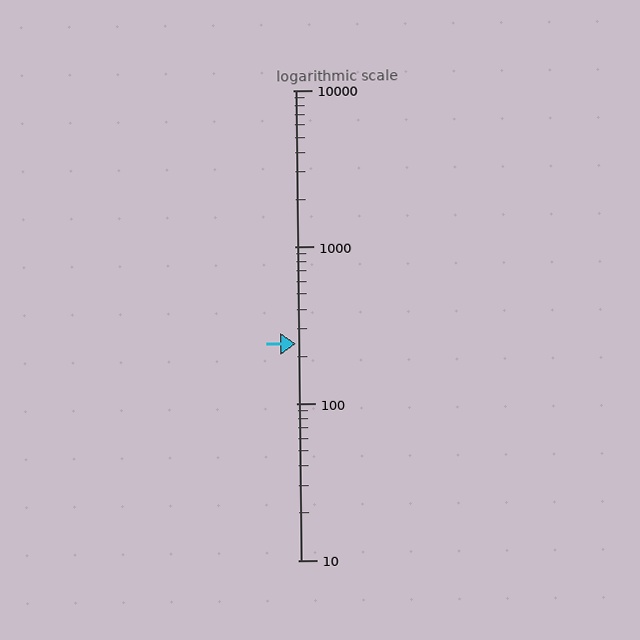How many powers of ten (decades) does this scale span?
The scale spans 3 decades, from 10 to 10000.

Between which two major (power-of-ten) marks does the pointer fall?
The pointer is between 100 and 1000.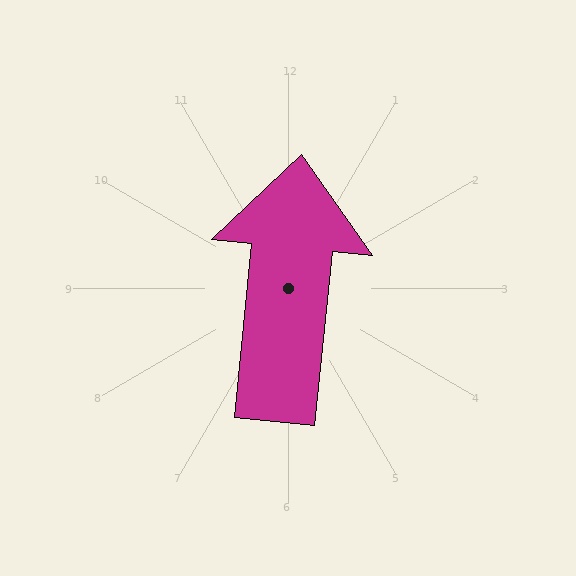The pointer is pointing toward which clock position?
Roughly 12 o'clock.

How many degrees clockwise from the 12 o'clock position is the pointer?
Approximately 6 degrees.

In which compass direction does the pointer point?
North.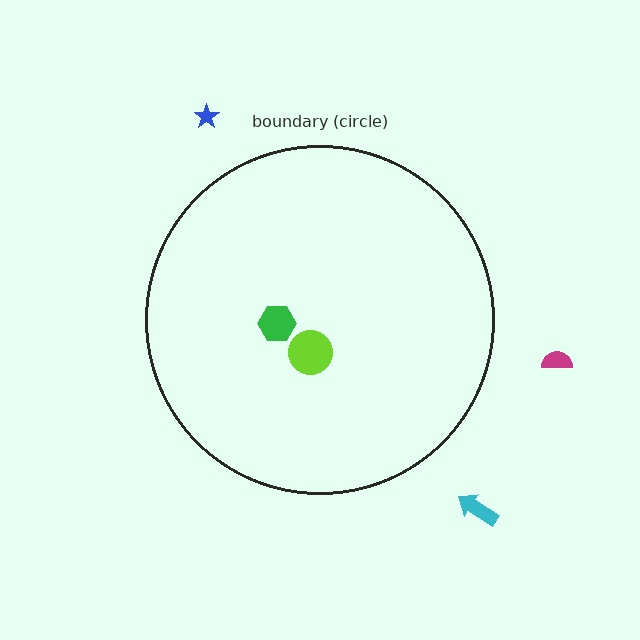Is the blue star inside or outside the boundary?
Outside.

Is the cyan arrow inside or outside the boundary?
Outside.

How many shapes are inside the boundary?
2 inside, 3 outside.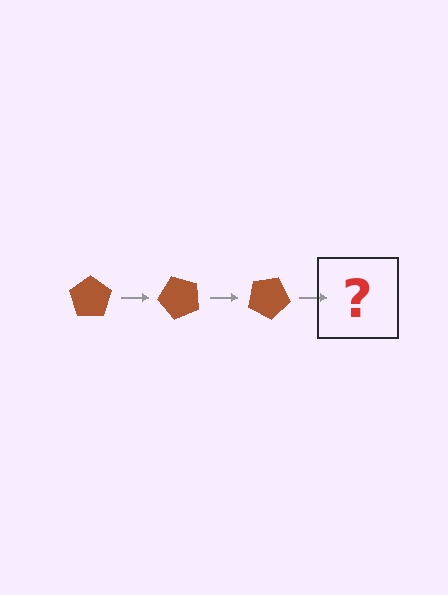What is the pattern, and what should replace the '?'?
The pattern is that the pentagon rotates 50 degrees each step. The '?' should be a brown pentagon rotated 150 degrees.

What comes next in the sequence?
The next element should be a brown pentagon rotated 150 degrees.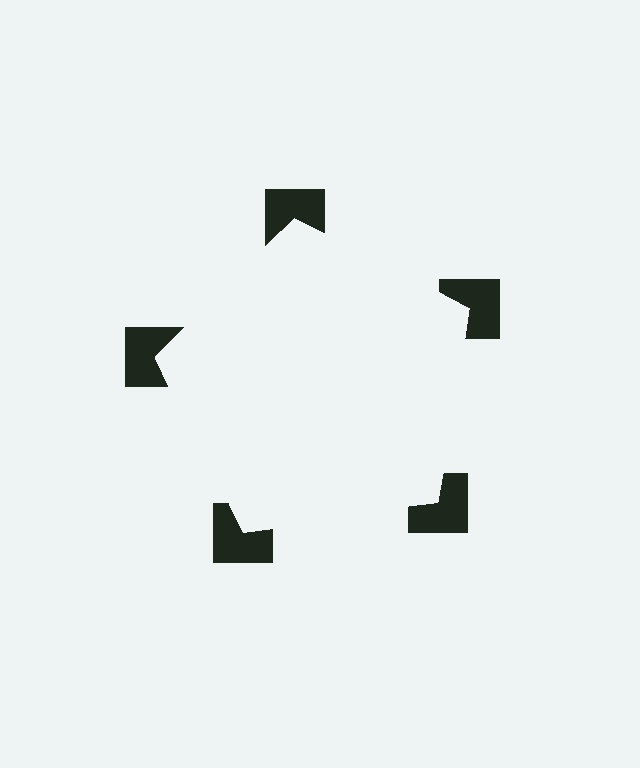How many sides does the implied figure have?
5 sides.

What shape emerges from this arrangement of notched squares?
An illusory pentagon — its edges are inferred from the aligned wedge cuts in the notched squares, not physically drawn.